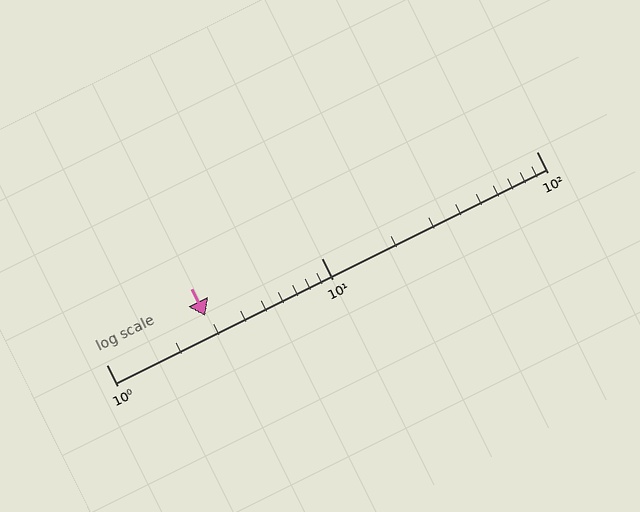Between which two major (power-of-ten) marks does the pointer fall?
The pointer is between 1 and 10.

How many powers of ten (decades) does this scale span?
The scale spans 2 decades, from 1 to 100.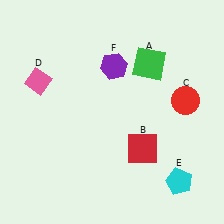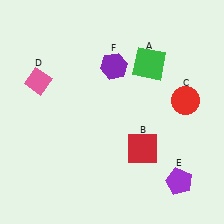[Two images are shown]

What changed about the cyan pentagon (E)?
In Image 1, E is cyan. In Image 2, it changed to purple.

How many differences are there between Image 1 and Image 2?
There is 1 difference between the two images.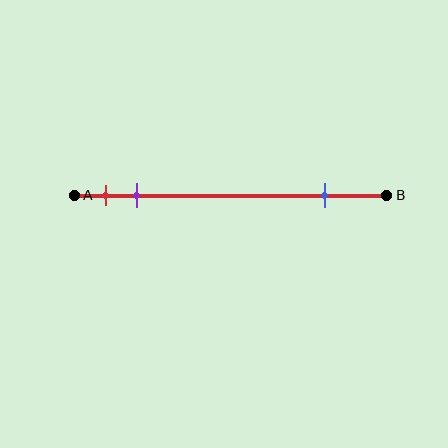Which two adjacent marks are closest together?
The red and purple marks are the closest adjacent pair.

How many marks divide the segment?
There are 3 marks dividing the segment.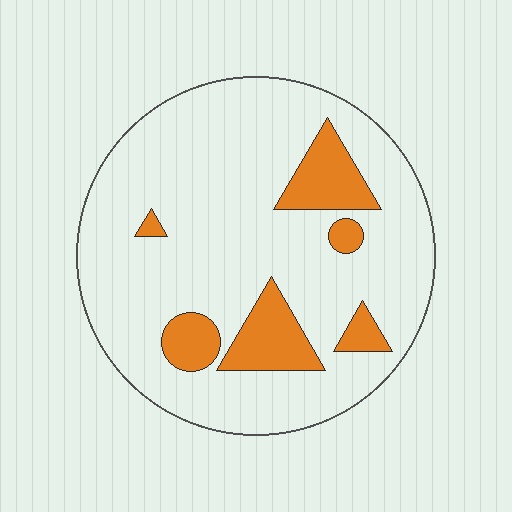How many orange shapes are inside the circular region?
6.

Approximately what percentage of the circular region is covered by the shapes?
Approximately 15%.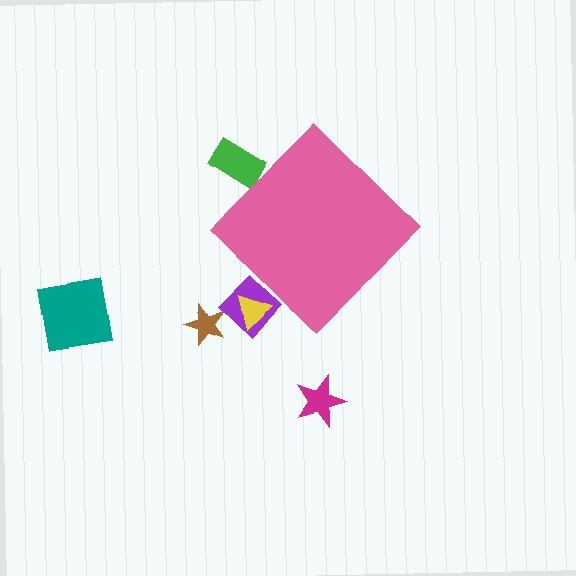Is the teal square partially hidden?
No, the teal square is fully visible.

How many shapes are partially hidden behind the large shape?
3 shapes are partially hidden.